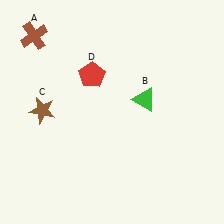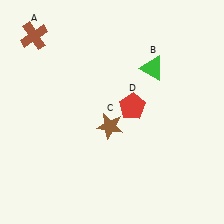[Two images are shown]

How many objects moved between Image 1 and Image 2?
3 objects moved between the two images.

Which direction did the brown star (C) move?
The brown star (C) moved right.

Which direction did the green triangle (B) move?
The green triangle (B) moved up.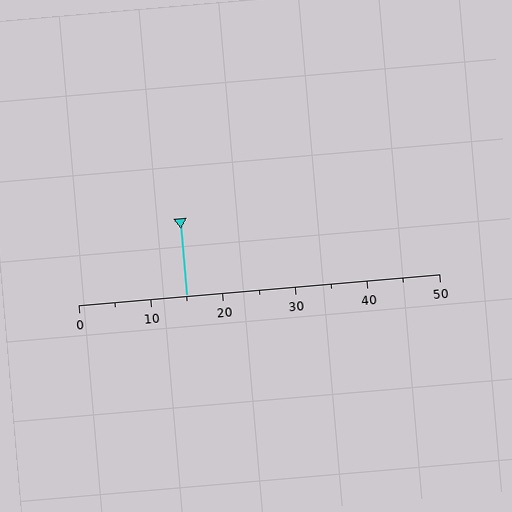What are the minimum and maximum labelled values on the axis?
The axis runs from 0 to 50.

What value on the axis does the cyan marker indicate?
The marker indicates approximately 15.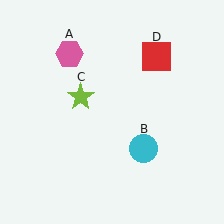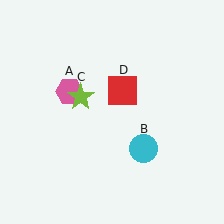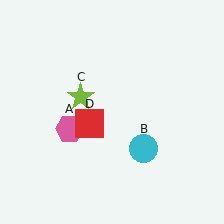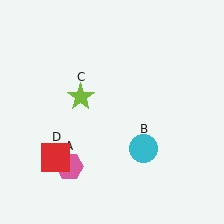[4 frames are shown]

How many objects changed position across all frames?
2 objects changed position: pink hexagon (object A), red square (object D).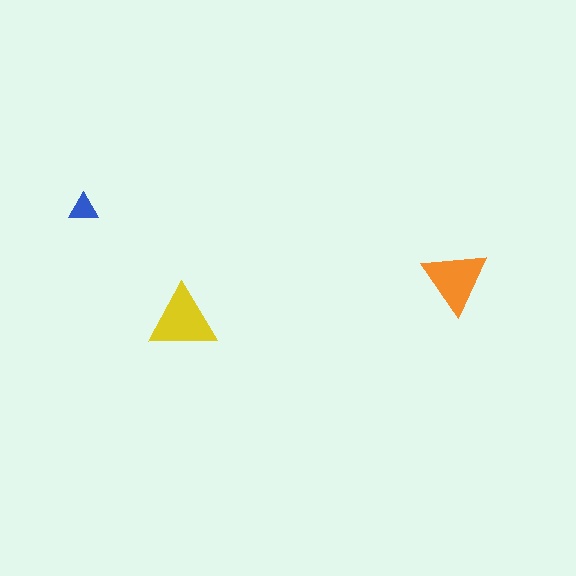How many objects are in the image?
There are 3 objects in the image.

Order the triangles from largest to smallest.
the yellow one, the orange one, the blue one.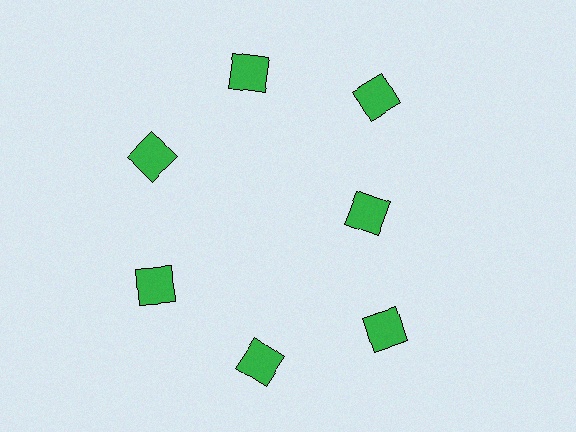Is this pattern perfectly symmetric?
No. The 7 green squares are arranged in a ring, but one element near the 3 o'clock position is pulled inward toward the center, breaking the 7-fold rotational symmetry.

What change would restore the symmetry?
The symmetry would be restored by moving it outward, back onto the ring so that all 7 squares sit at equal angles and equal distance from the center.